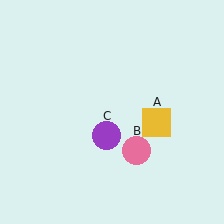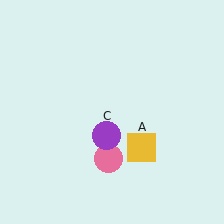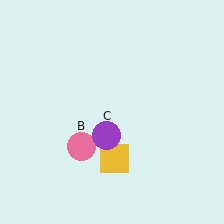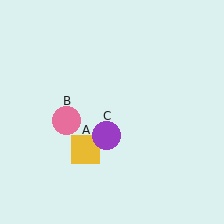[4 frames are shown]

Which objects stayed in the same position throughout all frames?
Purple circle (object C) remained stationary.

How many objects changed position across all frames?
2 objects changed position: yellow square (object A), pink circle (object B).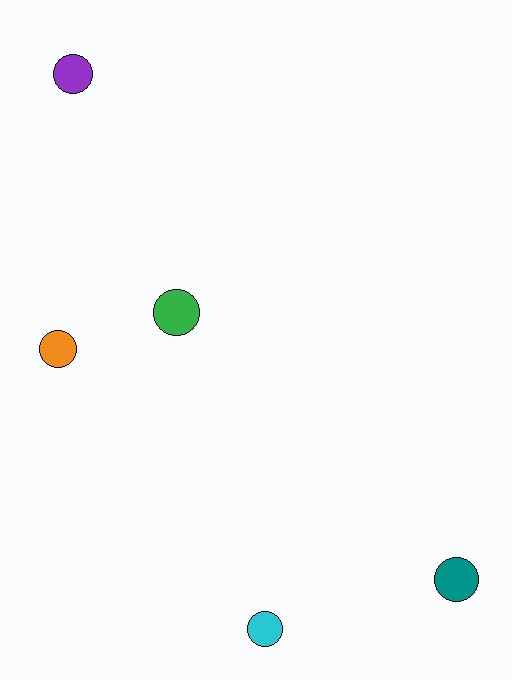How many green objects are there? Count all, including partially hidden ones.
There is 1 green object.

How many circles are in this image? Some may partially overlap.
There are 5 circles.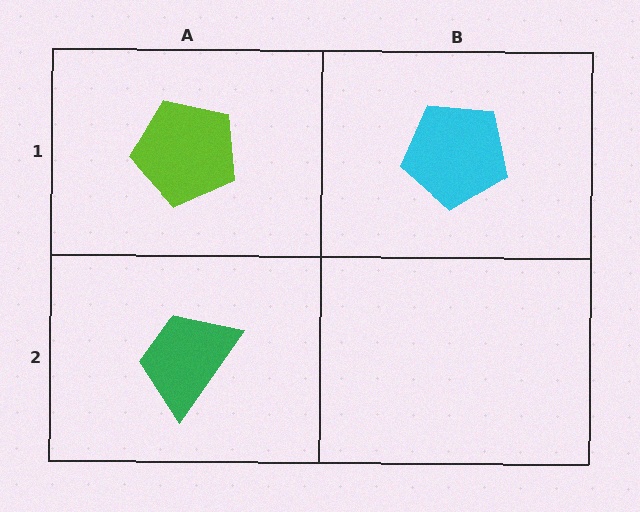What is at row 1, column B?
A cyan pentagon.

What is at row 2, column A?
A green trapezoid.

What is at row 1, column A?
A lime pentagon.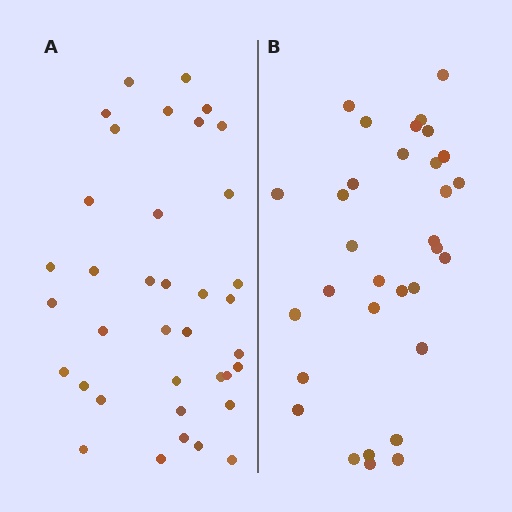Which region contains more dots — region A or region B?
Region A (the left region) has more dots.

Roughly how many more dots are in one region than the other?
Region A has about 5 more dots than region B.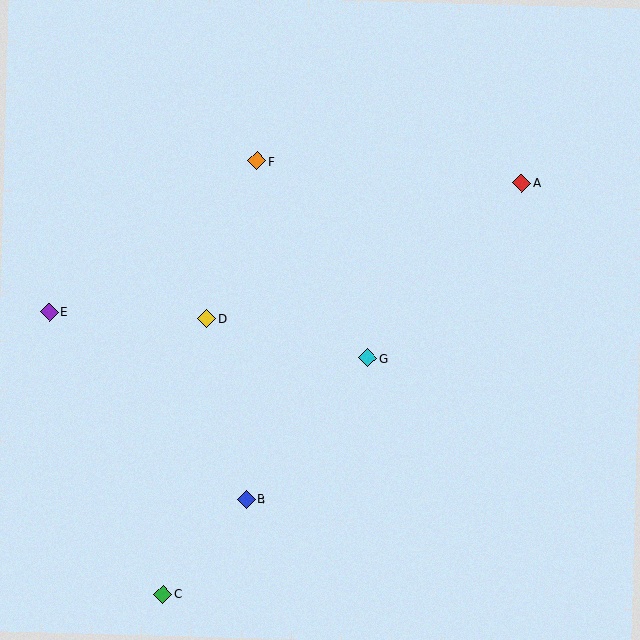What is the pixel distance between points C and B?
The distance between C and B is 126 pixels.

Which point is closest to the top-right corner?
Point A is closest to the top-right corner.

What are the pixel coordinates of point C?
Point C is at (163, 594).